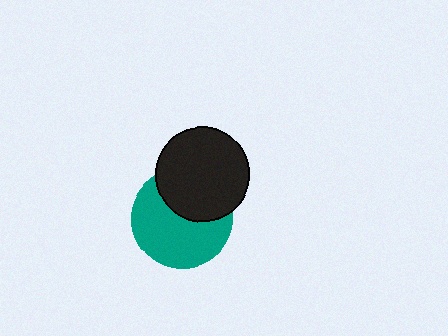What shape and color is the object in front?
The object in front is a black circle.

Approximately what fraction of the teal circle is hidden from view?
Roughly 37% of the teal circle is hidden behind the black circle.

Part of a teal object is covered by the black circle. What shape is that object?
It is a circle.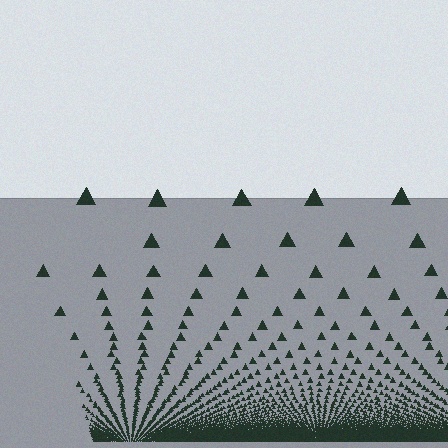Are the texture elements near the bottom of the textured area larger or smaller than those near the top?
Smaller. The gradient is inverted — elements near the bottom are smaller and denser.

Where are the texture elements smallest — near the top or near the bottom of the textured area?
Near the bottom.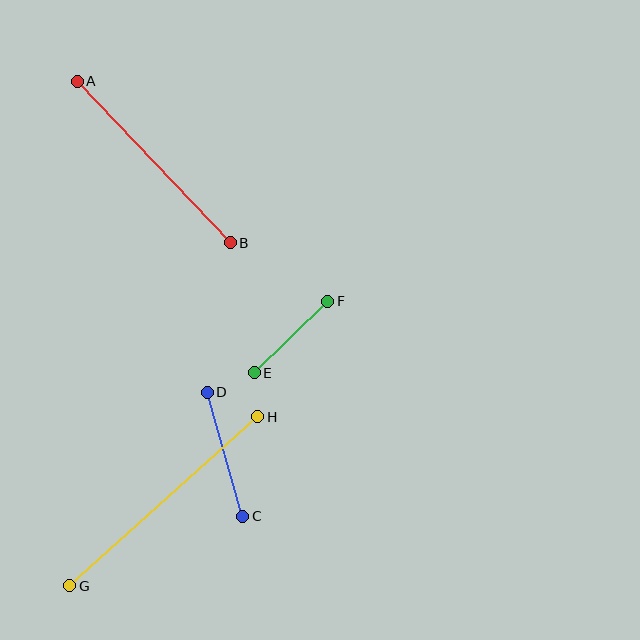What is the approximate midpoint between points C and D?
The midpoint is at approximately (225, 454) pixels.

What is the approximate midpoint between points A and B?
The midpoint is at approximately (154, 162) pixels.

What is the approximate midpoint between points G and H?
The midpoint is at approximately (164, 501) pixels.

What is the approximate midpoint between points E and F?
The midpoint is at approximately (291, 337) pixels.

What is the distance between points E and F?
The distance is approximately 103 pixels.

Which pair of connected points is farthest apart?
Points G and H are farthest apart.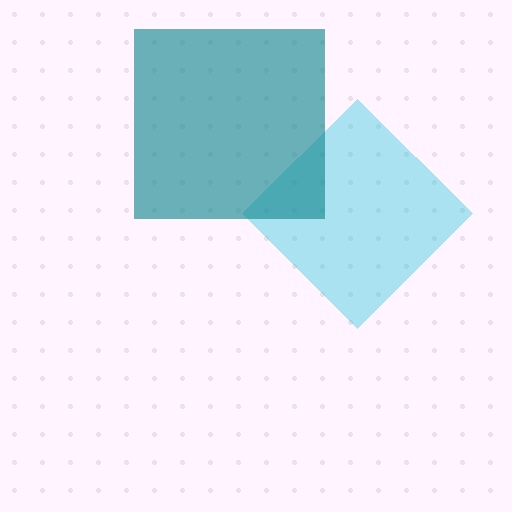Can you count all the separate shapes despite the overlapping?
Yes, there are 2 separate shapes.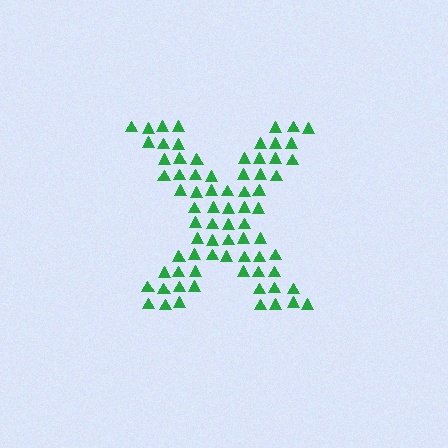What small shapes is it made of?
It is made of small triangles.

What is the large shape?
The large shape is the letter X.